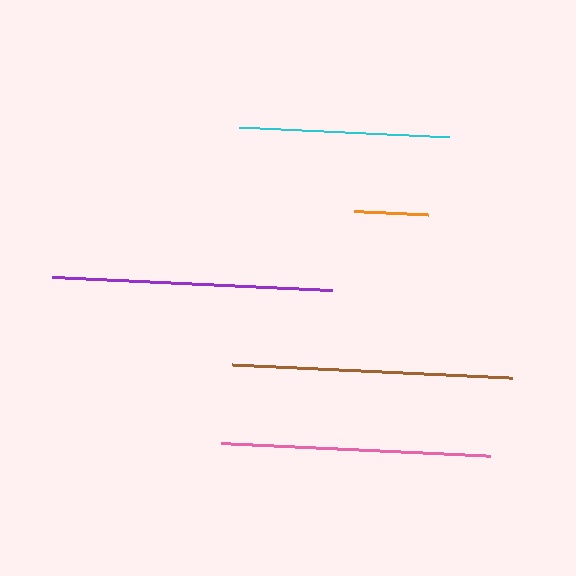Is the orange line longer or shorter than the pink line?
The pink line is longer than the orange line.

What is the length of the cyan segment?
The cyan segment is approximately 209 pixels long.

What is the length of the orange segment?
The orange segment is approximately 74 pixels long.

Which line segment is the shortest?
The orange line is the shortest at approximately 74 pixels.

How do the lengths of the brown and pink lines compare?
The brown and pink lines are approximately the same length.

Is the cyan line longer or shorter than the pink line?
The pink line is longer than the cyan line.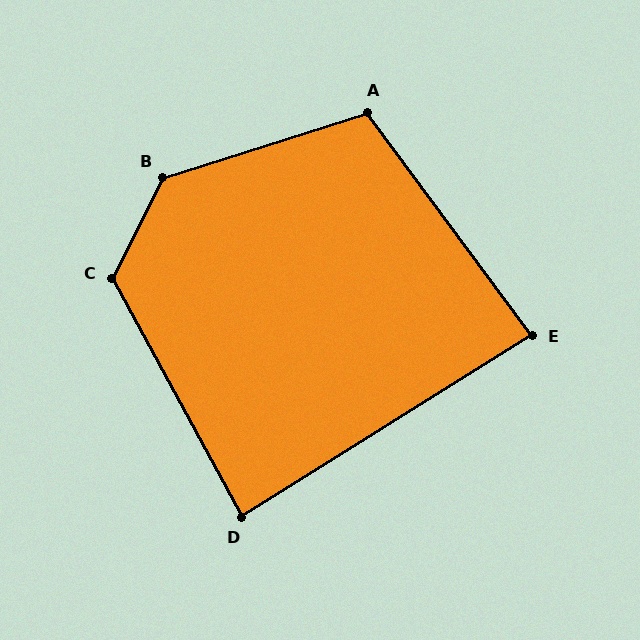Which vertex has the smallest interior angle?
E, at approximately 86 degrees.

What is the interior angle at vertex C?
Approximately 125 degrees (obtuse).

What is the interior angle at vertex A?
Approximately 109 degrees (obtuse).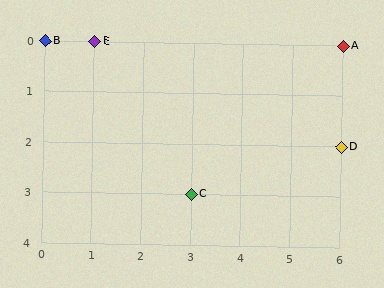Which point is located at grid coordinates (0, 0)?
Point B is at (0, 0).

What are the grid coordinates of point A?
Point A is at grid coordinates (6, 0).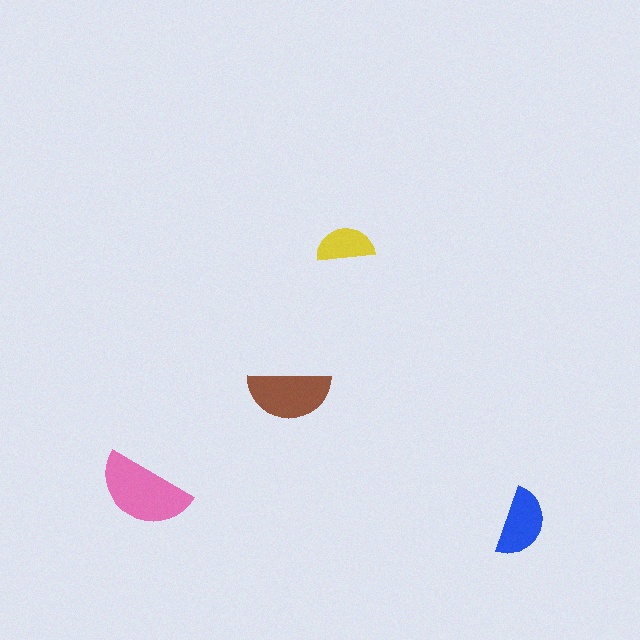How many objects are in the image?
There are 4 objects in the image.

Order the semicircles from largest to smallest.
the pink one, the brown one, the blue one, the yellow one.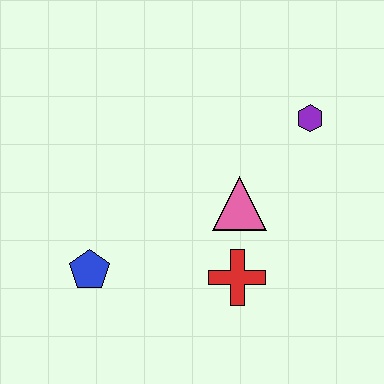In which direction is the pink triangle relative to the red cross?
The pink triangle is above the red cross.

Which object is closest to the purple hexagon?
The pink triangle is closest to the purple hexagon.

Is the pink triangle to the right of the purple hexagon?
No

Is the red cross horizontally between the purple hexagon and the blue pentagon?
Yes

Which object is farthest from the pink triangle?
The blue pentagon is farthest from the pink triangle.